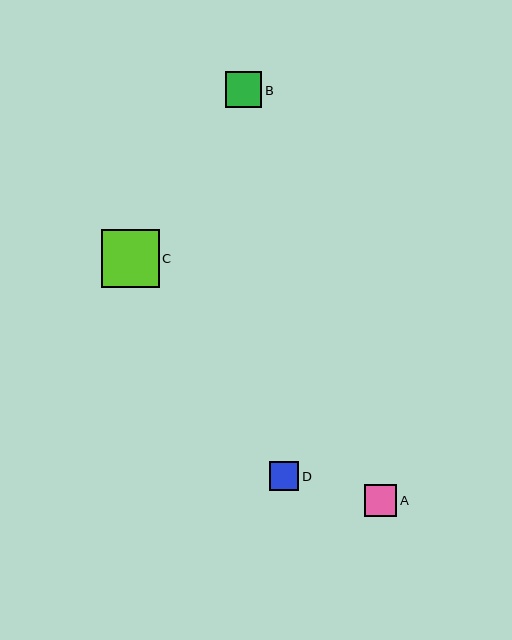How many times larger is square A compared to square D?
Square A is approximately 1.1 times the size of square D.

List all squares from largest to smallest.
From largest to smallest: C, B, A, D.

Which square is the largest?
Square C is the largest with a size of approximately 57 pixels.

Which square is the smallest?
Square D is the smallest with a size of approximately 29 pixels.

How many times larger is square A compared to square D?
Square A is approximately 1.1 times the size of square D.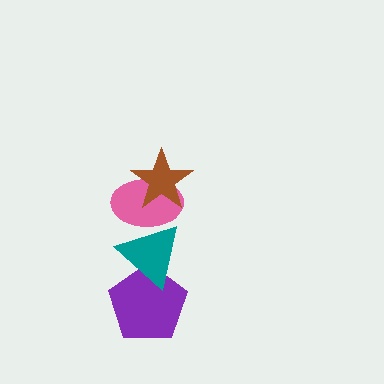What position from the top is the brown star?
The brown star is 1st from the top.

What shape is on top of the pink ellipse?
The brown star is on top of the pink ellipse.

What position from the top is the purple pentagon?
The purple pentagon is 4th from the top.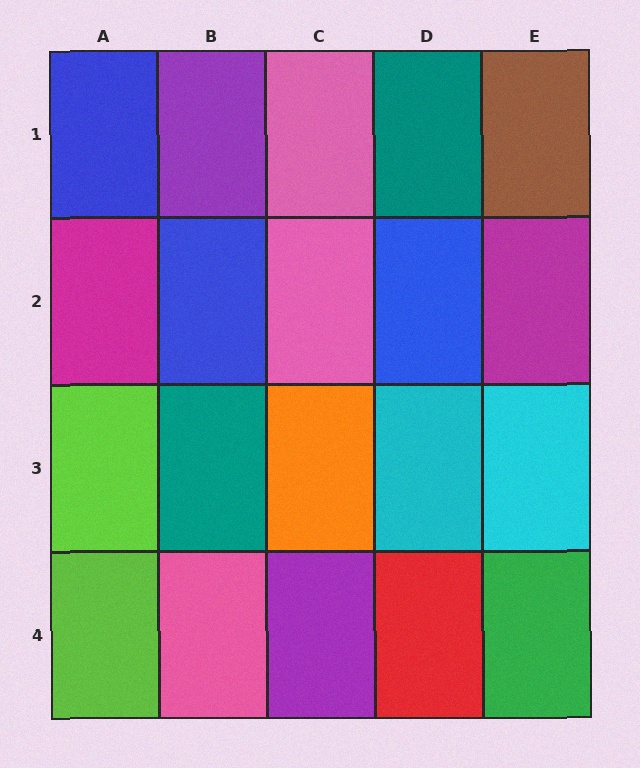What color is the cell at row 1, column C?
Pink.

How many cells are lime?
2 cells are lime.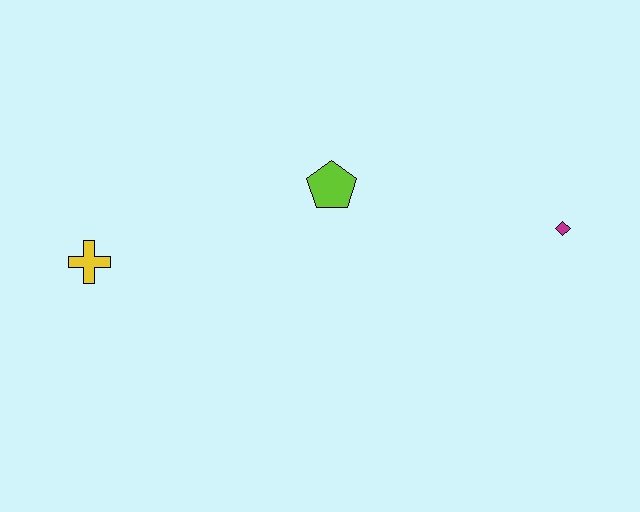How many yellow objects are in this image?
There is 1 yellow object.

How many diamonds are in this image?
There is 1 diamond.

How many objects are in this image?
There are 3 objects.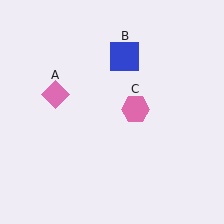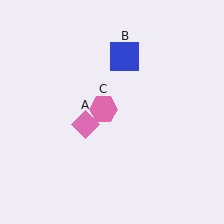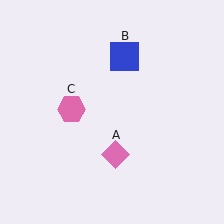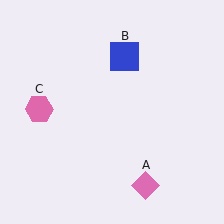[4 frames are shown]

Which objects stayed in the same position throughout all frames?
Blue square (object B) remained stationary.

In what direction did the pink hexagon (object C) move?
The pink hexagon (object C) moved left.